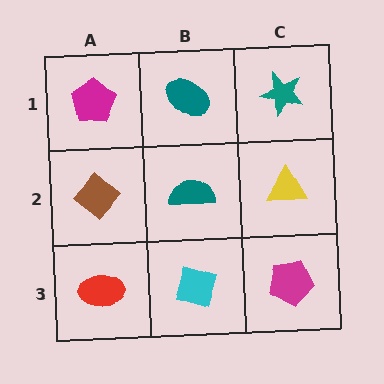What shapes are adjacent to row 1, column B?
A teal semicircle (row 2, column B), a magenta pentagon (row 1, column A), a teal star (row 1, column C).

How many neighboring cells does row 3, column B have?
3.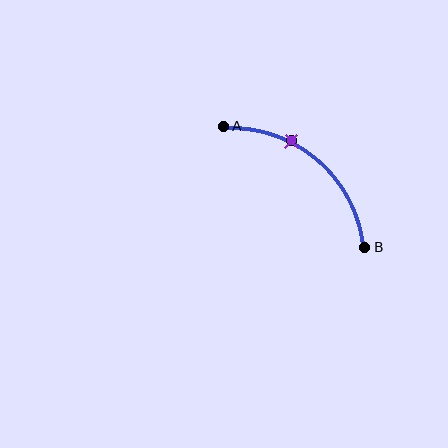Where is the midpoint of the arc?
The arc midpoint is the point on the curve farthest from the straight line joining A and B. It sits above and to the right of that line.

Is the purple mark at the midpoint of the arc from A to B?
No. The purple mark lies on the arc but is closer to endpoint A. The arc midpoint would be at the point on the curve equidistant along the arc from both A and B.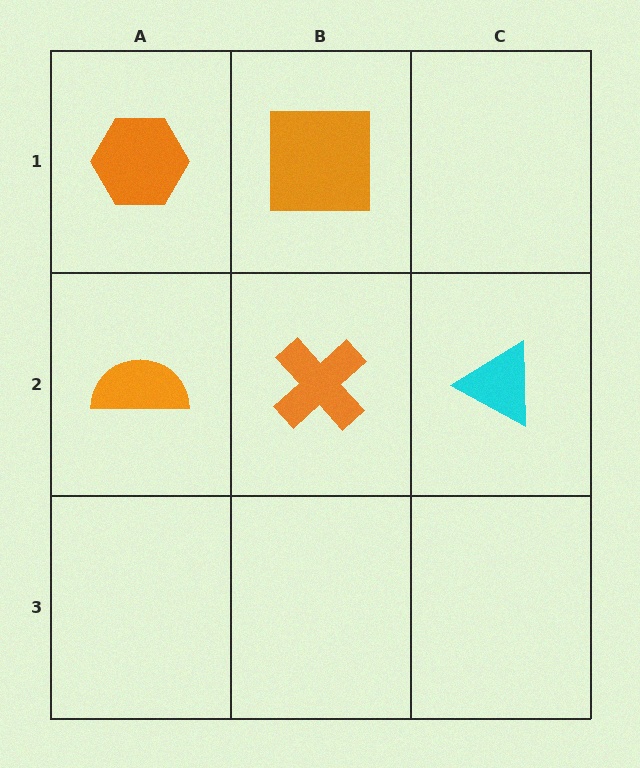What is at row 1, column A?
An orange hexagon.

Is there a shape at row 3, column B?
No, that cell is empty.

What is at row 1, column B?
An orange square.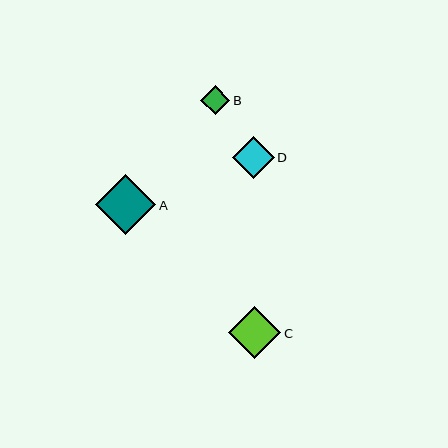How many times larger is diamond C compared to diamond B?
Diamond C is approximately 1.8 times the size of diamond B.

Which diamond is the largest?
Diamond A is the largest with a size of approximately 60 pixels.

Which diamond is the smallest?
Diamond B is the smallest with a size of approximately 29 pixels.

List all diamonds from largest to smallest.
From largest to smallest: A, C, D, B.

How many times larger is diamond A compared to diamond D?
Diamond A is approximately 1.4 times the size of diamond D.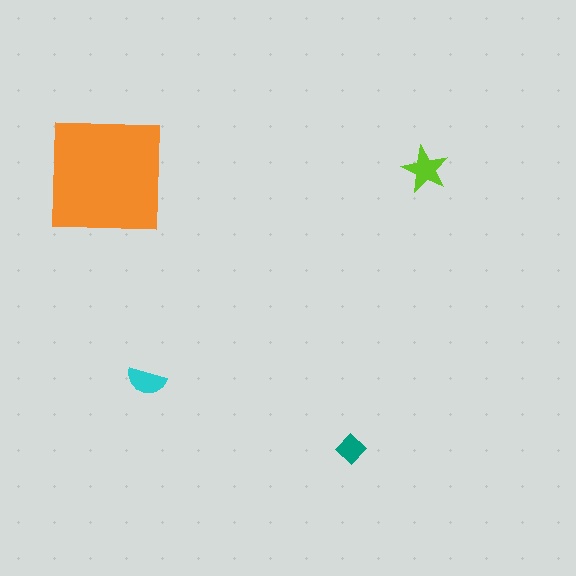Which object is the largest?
The orange square.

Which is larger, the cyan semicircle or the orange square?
The orange square.